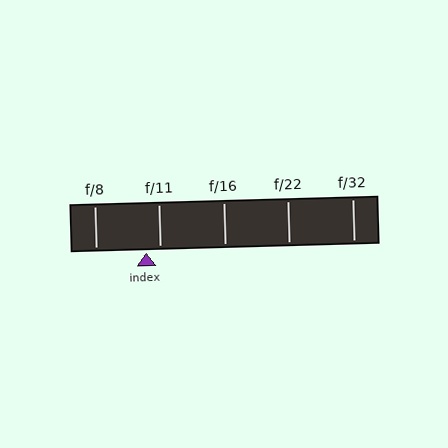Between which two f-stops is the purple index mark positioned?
The index mark is between f/8 and f/11.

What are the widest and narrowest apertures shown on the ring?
The widest aperture shown is f/8 and the narrowest is f/32.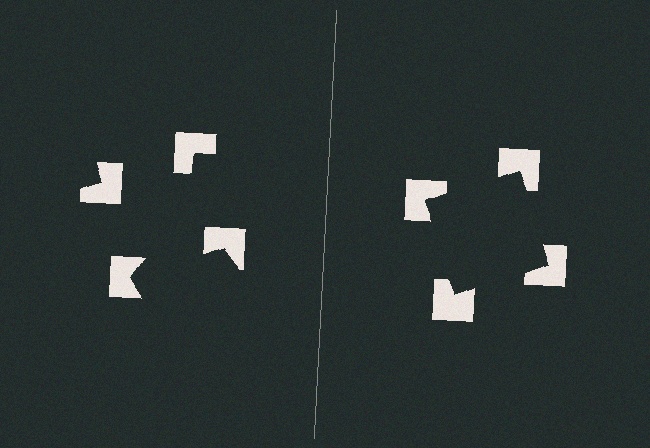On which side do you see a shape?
An illusory square appears on the right side. On the left side the wedge cuts are rotated, so no coherent shape forms.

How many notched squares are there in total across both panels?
8 — 4 on each side.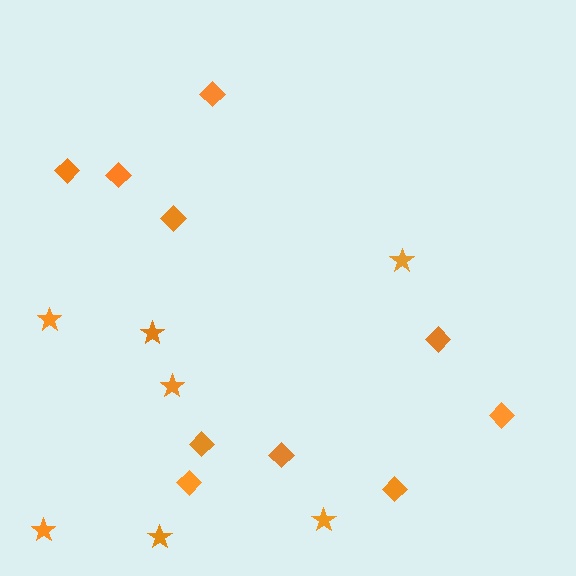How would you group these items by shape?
There are 2 groups: one group of stars (7) and one group of diamonds (10).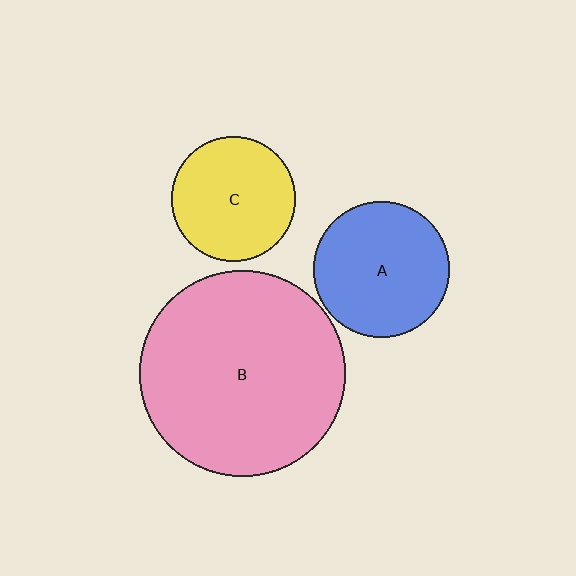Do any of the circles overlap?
No, none of the circles overlap.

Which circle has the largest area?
Circle B (pink).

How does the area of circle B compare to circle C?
Approximately 2.8 times.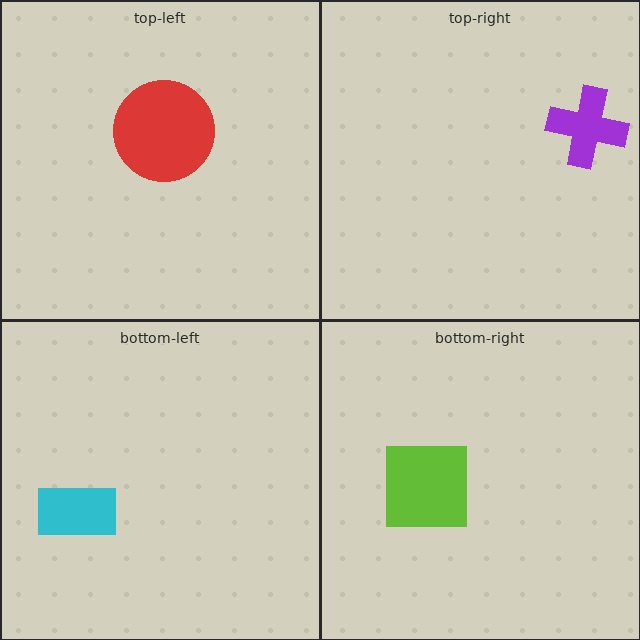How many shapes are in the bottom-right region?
1.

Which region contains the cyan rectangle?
The bottom-left region.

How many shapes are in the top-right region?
1.